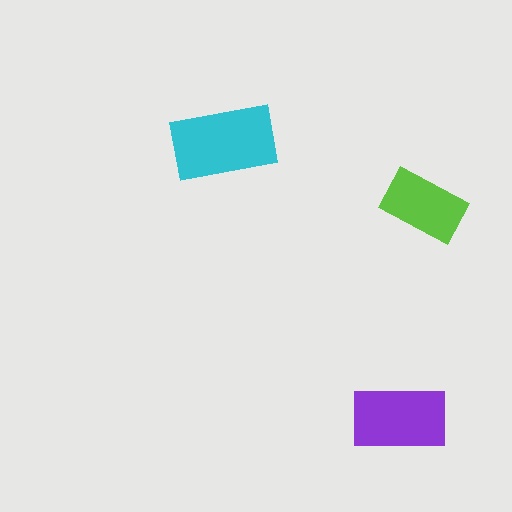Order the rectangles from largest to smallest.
the cyan one, the purple one, the lime one.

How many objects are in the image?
There are 3 objects in the image.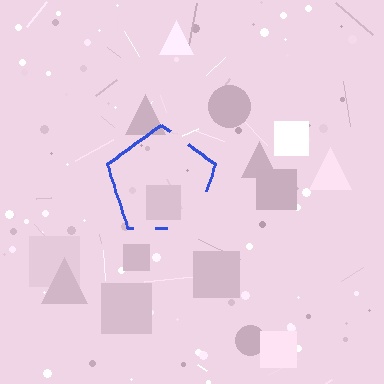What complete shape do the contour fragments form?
The contour fragments form a pentagon.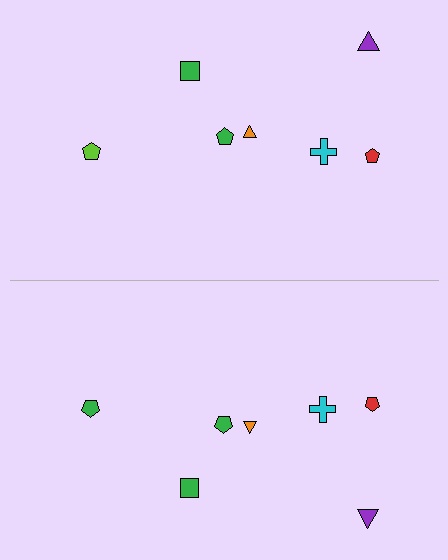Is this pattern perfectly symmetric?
No, the pattern is not perfectly symmetric. The green pentagon on the bottom side breaks the symmetry — its mirror counterpart is lime.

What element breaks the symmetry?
The green pentagon on the bottom side breaks the symmetry — its mirror counterpart is lime.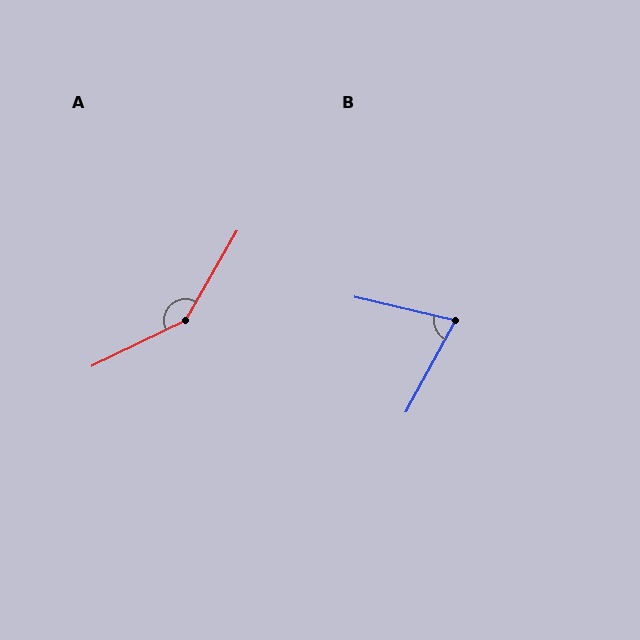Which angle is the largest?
A, at approximately 146 degrees.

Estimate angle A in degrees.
Approximately 146 degrees.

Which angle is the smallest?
B, at approximately 75 degrees.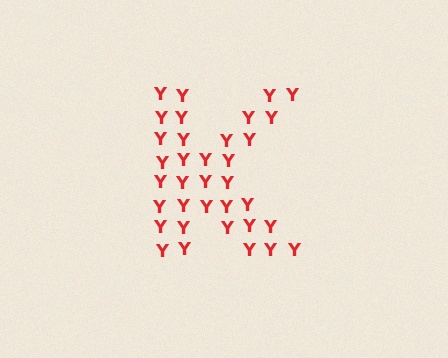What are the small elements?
The small elements are letter Y's.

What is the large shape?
The large shape is the letter K.